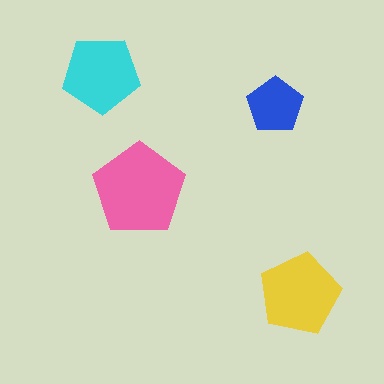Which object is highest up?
The cyan pentagon is topmost.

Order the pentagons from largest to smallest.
the pink one, the yellow one, the cyan one, the blue one.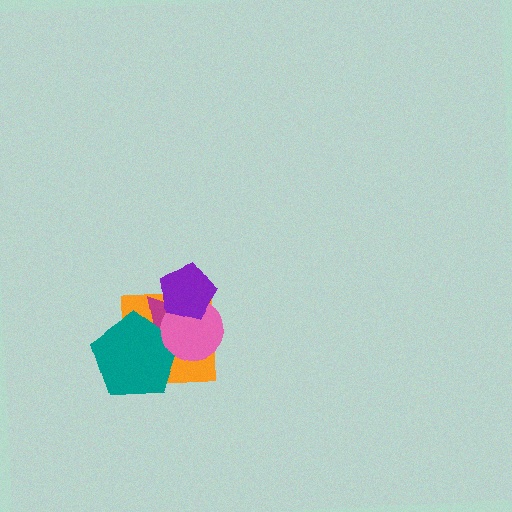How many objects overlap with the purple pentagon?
3 objects overlap with the purple pentagon.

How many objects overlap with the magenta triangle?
4 objects overlap with the magenta triangle.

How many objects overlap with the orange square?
4 objects overlap with the orange square.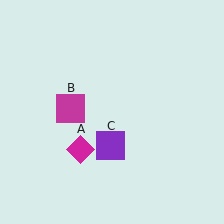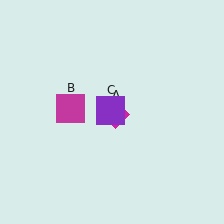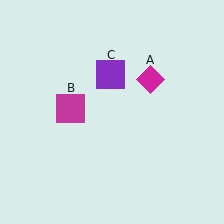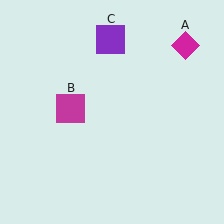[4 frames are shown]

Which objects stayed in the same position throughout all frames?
Magenta square (object B) remained stationary.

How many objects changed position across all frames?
2 objects changed position: magenta diamond (object A), purple square (object C).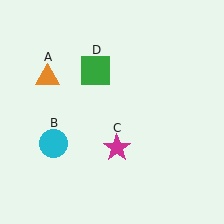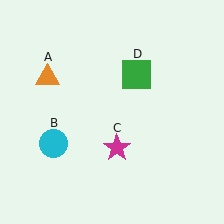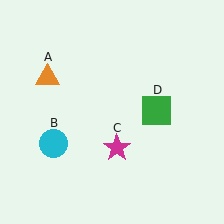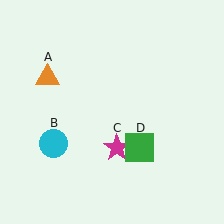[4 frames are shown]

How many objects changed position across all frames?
1 object changed position: green square (object D).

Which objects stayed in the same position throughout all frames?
Orange triangle (object A) and cyan circle (object B) and magenta star (object C) remained stationary.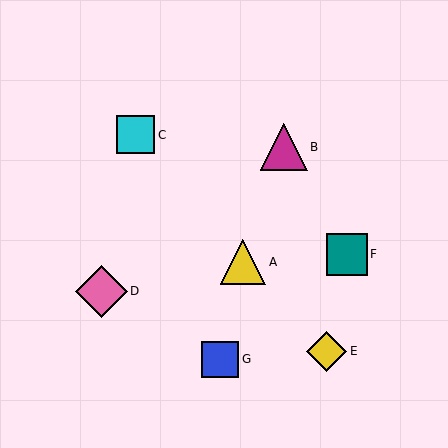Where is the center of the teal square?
The center of the teal square is at (347, 254).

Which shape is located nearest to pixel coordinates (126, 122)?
The cyan square (labeled C) at (136, 135) is nearest to that location.